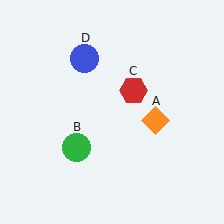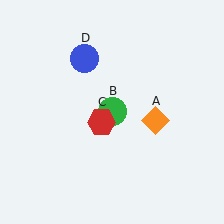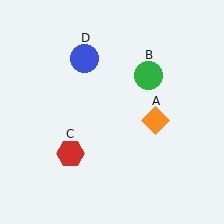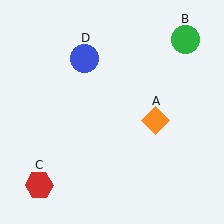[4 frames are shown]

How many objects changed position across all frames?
2 objects changed position: green circle (object B), red hexagon (object C).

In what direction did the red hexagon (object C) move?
The red hexagon (object C) moved down and to the left.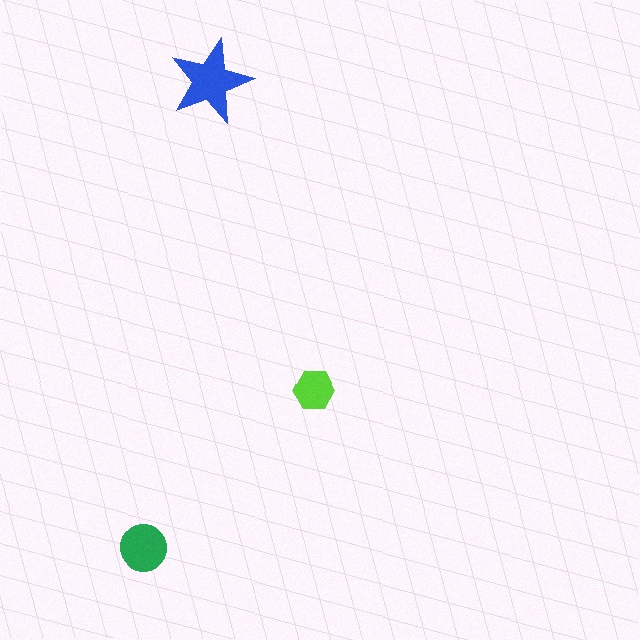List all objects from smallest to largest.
The lime hexagon, the green circle, the blue star.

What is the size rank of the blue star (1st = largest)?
1st.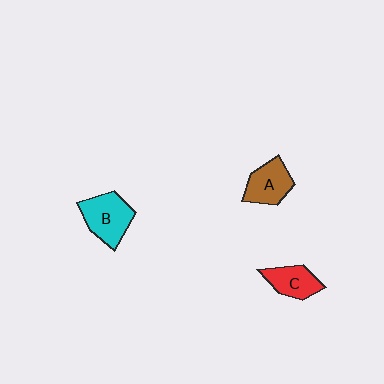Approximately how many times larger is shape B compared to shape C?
Approximately 1.4 times.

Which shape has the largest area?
Shape B (cyan).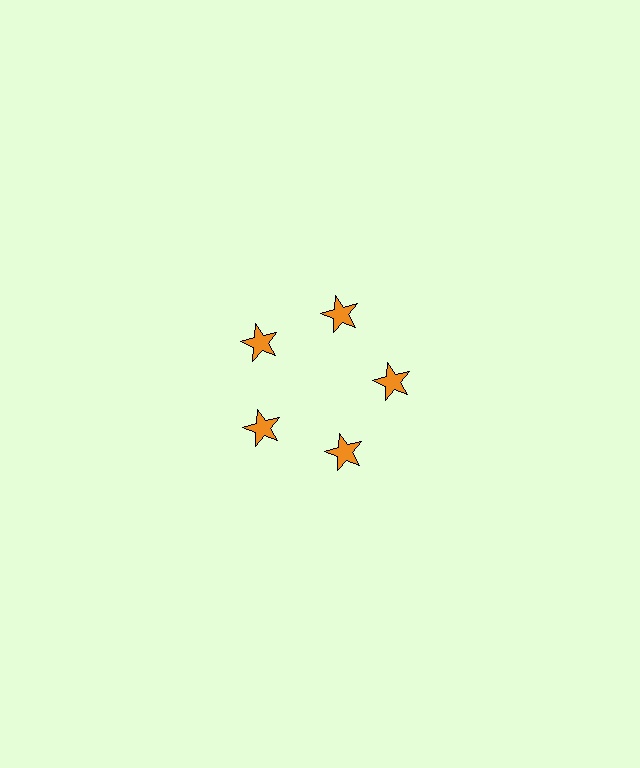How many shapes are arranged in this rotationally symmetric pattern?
There are 5 shapes, arranged in 5 groups of 1.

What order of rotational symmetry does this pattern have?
This pattern has 5-fold rotational symmetry.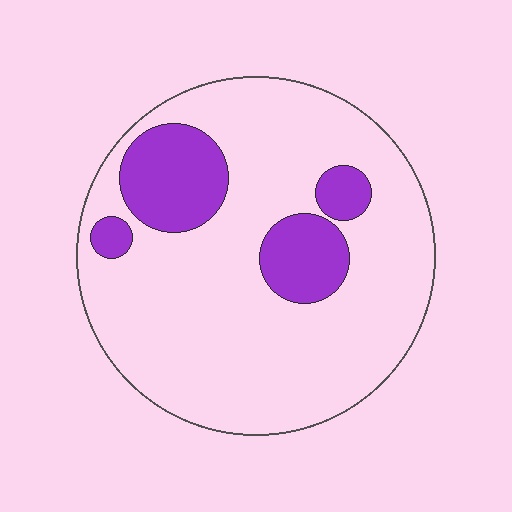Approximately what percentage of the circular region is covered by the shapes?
Approximately 20%.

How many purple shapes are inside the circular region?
4.